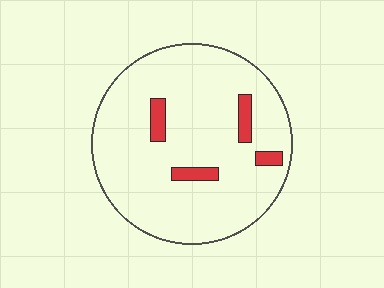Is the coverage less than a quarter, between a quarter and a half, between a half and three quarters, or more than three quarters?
Less than a quarter.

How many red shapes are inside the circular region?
4.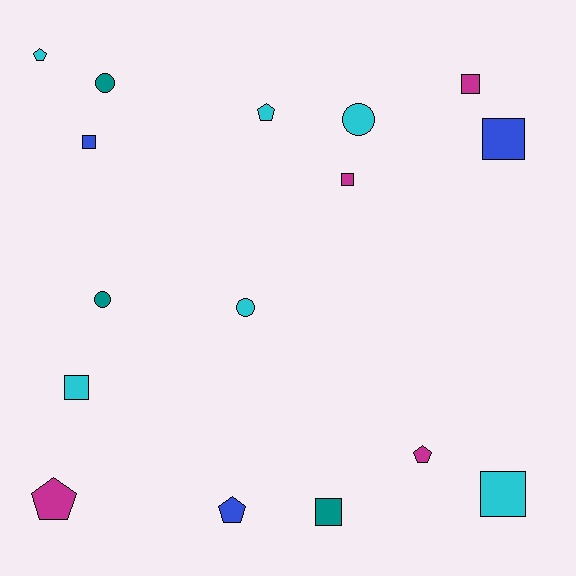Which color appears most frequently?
Cyan, with 6 objects.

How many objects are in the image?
There are 16 objects.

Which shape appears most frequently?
Square, with 7 objects.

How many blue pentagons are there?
There is 1 blue pentagon.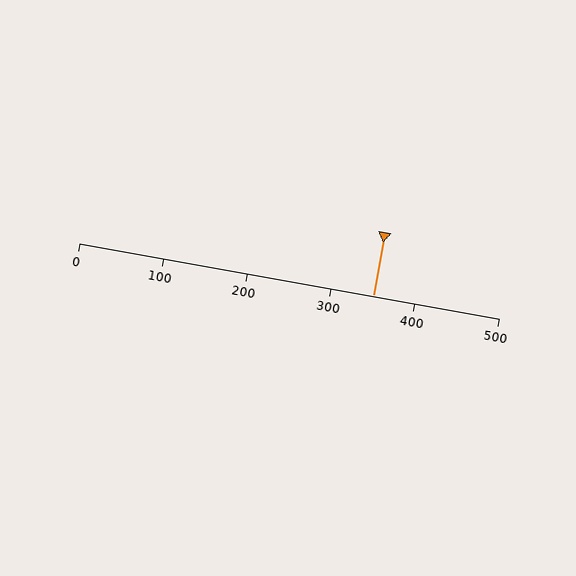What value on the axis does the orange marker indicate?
The marker indicates approximately 350.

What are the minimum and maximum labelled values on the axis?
The axis runs from 0 to 500.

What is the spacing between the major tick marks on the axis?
The major ticks are spaced 100 apart.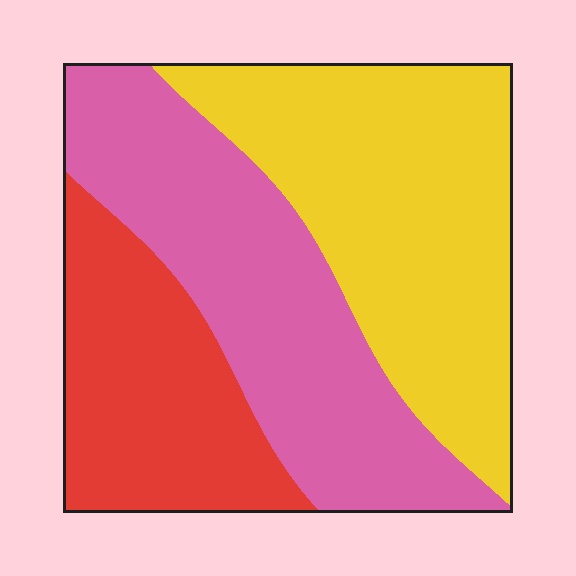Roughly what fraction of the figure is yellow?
Yellow covers about 40% of the figure.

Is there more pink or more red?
Pink.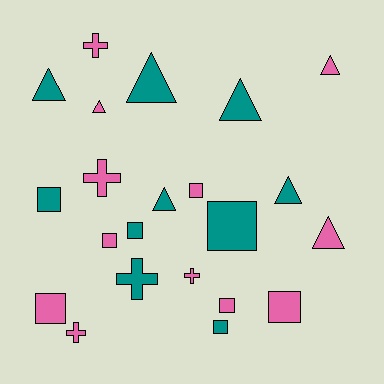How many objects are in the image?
There are 22 objects.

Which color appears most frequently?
Pink, with 12 objects.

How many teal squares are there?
There are 4 teal squares.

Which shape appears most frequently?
Square, with 9 objects.